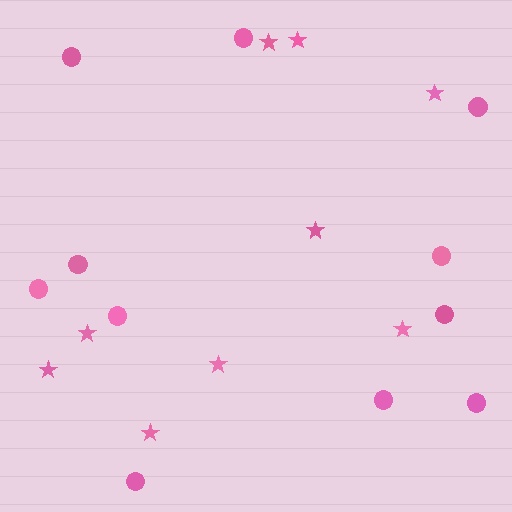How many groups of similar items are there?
There are 2 groups: one group of circles (11) and one group of stars (9).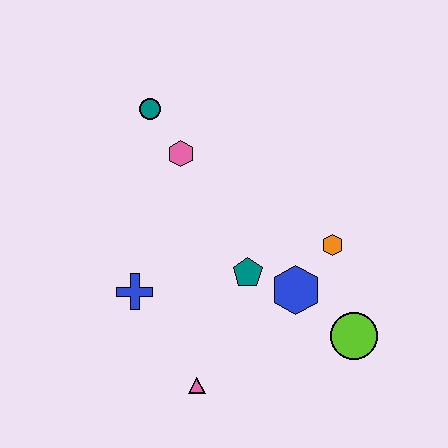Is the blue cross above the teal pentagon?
No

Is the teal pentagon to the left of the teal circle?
No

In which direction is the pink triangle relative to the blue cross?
The pink triangle is below the blue cross.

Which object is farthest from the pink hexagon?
The lime circle is farthest from the pink hexagon.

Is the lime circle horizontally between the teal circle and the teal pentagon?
No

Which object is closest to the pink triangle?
The blue cross is closest to the pink triangle.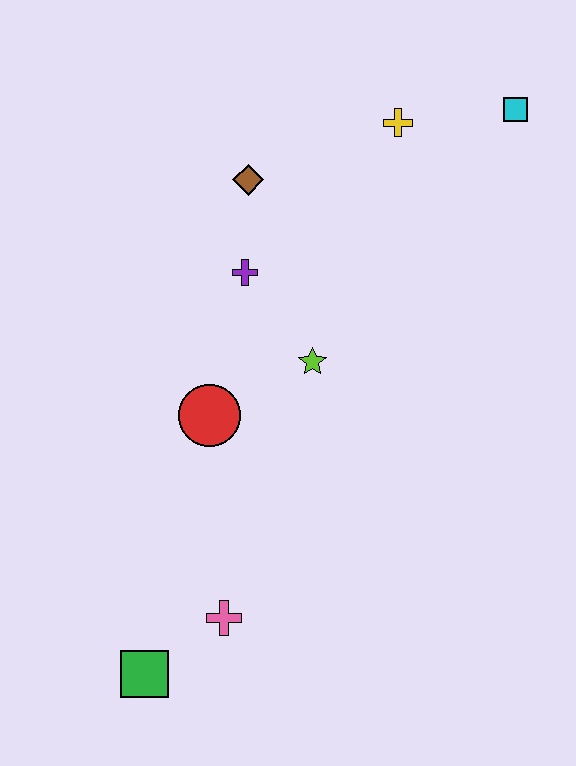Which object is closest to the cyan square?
The yellow cross is closest to the cyan square.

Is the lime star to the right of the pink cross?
Yes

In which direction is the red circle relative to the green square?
The red circle is above the green square.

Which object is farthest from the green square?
The cyan square is farthest from the green square.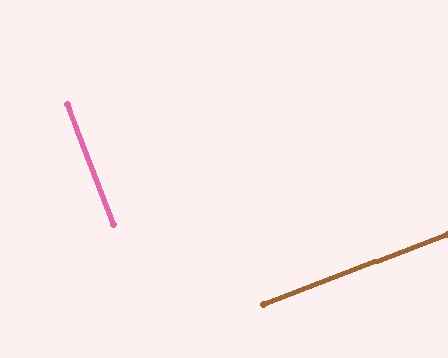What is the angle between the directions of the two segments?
Approximately 90 degrees.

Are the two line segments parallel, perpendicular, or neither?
Perpendicular — they meet at approximately 90°.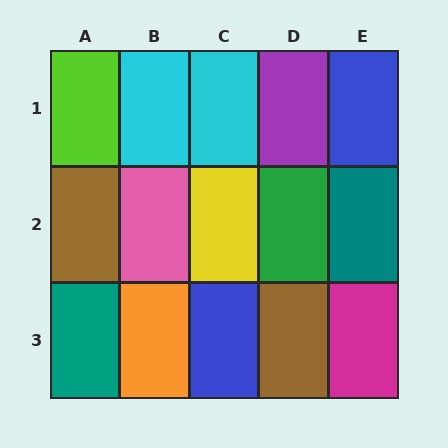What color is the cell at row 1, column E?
Blue.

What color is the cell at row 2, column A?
Brown.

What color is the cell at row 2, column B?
Pink.